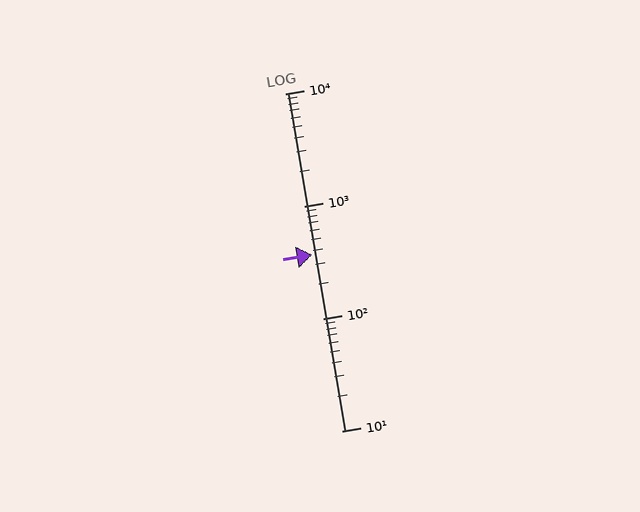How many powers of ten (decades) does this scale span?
The scale spans 3 decades, from 10 to 10000.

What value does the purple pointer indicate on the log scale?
The pointer indicates approximately 370.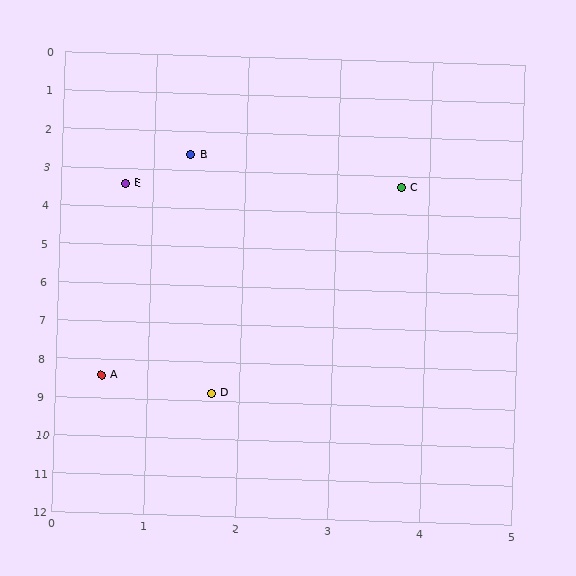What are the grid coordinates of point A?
Point A is at approximately (0.5, 8.4).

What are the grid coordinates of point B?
Point B is at approximately (1.4, 2.6).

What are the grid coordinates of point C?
Point C is at approximately (3.7, 3.3).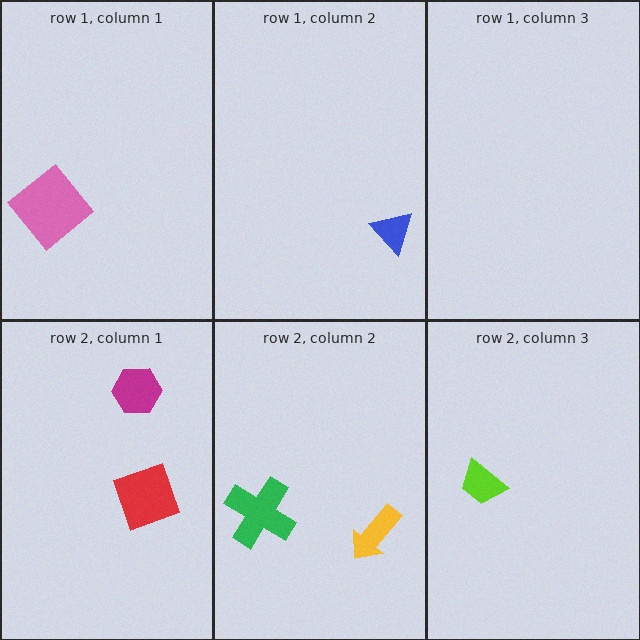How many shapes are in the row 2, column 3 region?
1.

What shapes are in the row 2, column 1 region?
The red diamond, the magenta hexagon.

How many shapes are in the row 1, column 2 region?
1.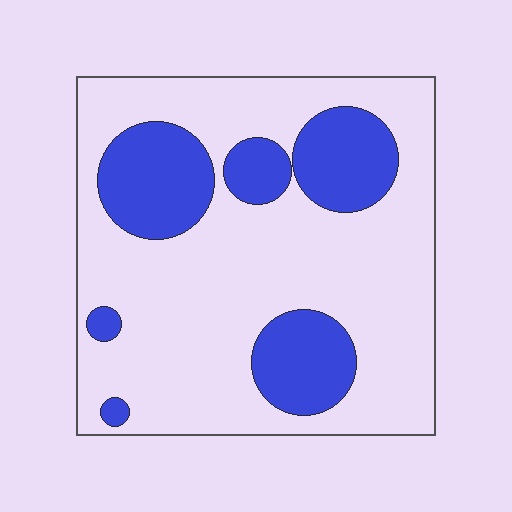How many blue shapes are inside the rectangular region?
6.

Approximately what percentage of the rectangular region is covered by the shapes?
Approximately 25%.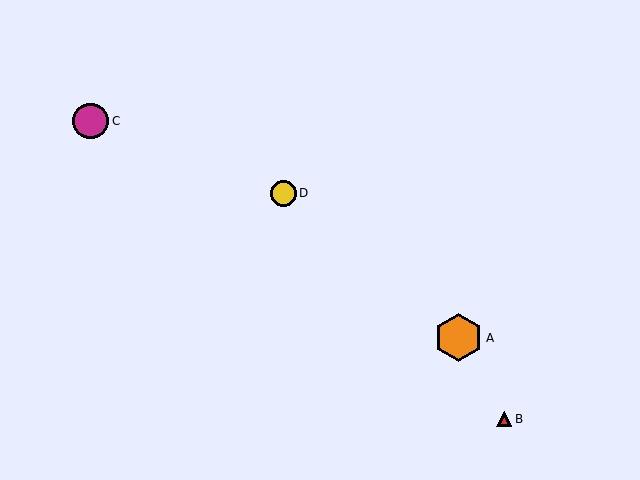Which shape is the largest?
The orange hexagon (labeled A) is the largest.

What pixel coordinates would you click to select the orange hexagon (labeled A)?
Click at (459, 338) to select the orange hexagon A.